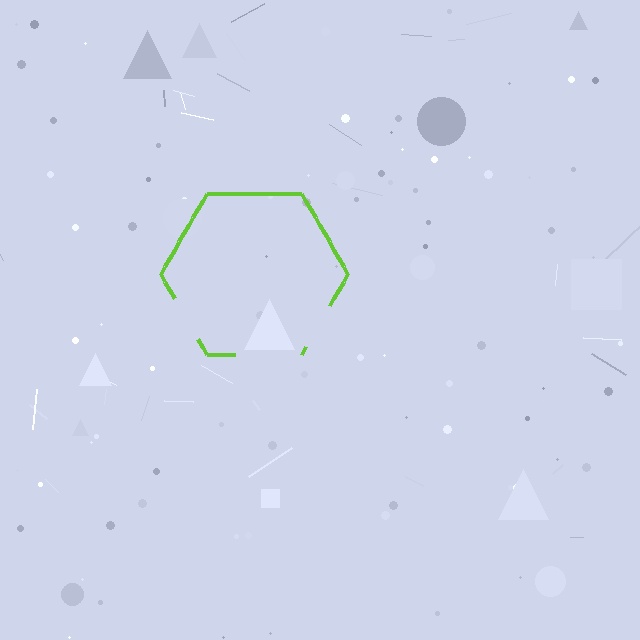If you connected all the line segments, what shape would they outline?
They would outline a hexagon.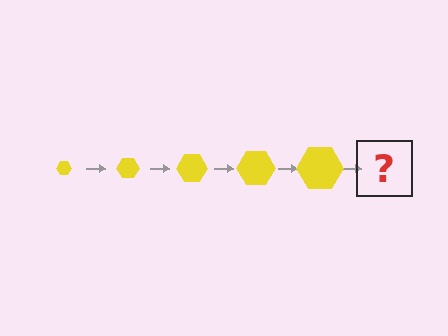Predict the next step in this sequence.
The next step is a yellow hexagon, larger than the previous one.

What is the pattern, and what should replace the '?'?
The pattern is that the hexagon gets progressively larger each step. The '?' should be a yellow hexagon, larger than the previous one.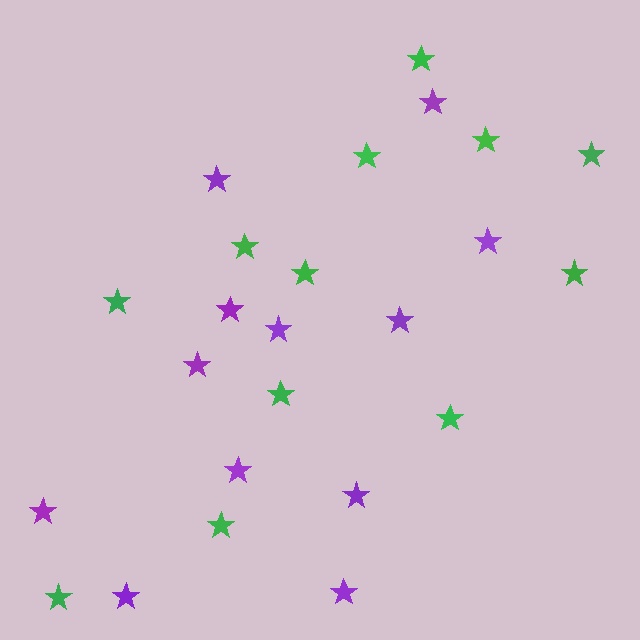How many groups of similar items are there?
There are 2 groups: one group of purple stars (12) and one group of green stars (12).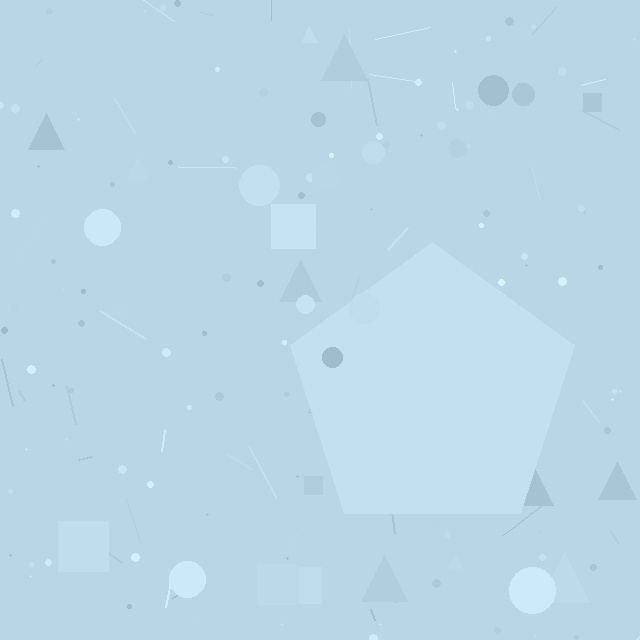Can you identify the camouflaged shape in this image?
The camouflaged shape is a pentagon.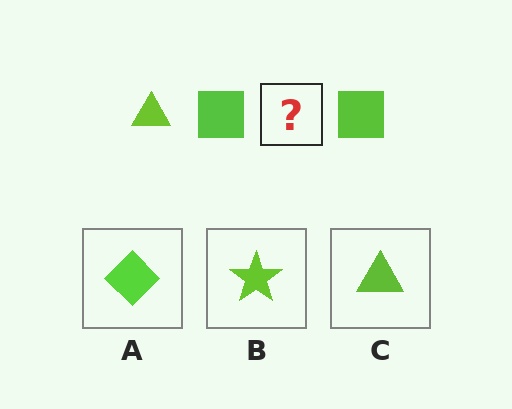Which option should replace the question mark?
Option C.